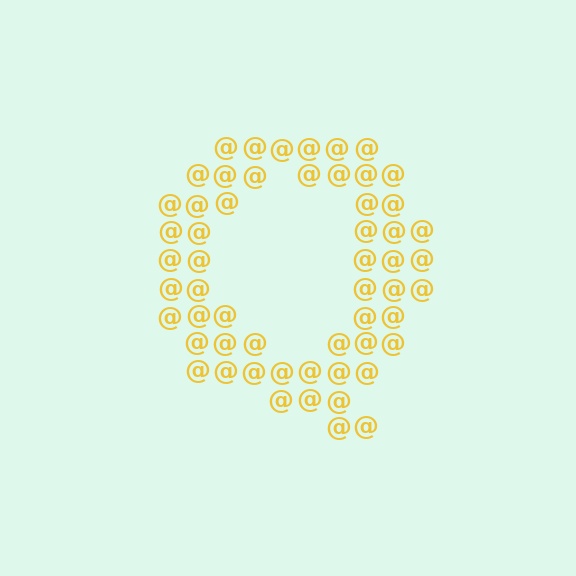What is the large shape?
The large shape is the letter Q.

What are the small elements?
The small elements are at signs.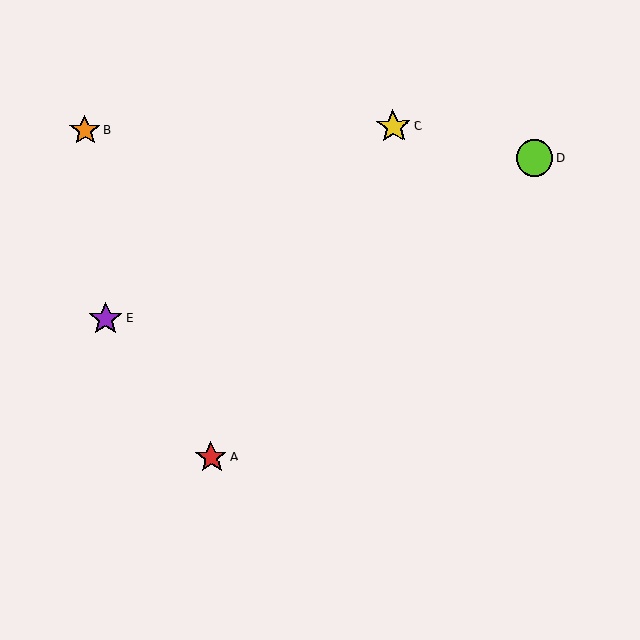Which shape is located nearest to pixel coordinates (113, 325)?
The purple star (labeled E) at (106, 319) is nearest to that location.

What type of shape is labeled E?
Shape E is a purple star.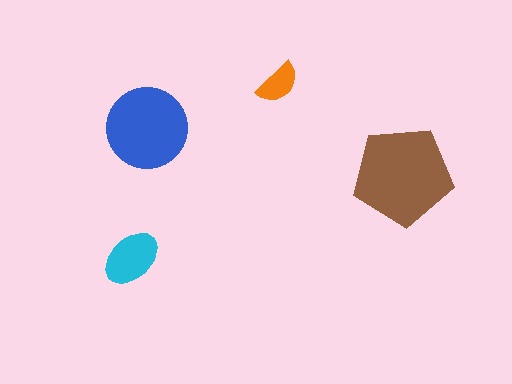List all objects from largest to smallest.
The brown pentagon, the blue circle, the cyan ellipse, the orange semicircle.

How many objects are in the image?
There are 4 objects in the image.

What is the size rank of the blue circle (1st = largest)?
2nd.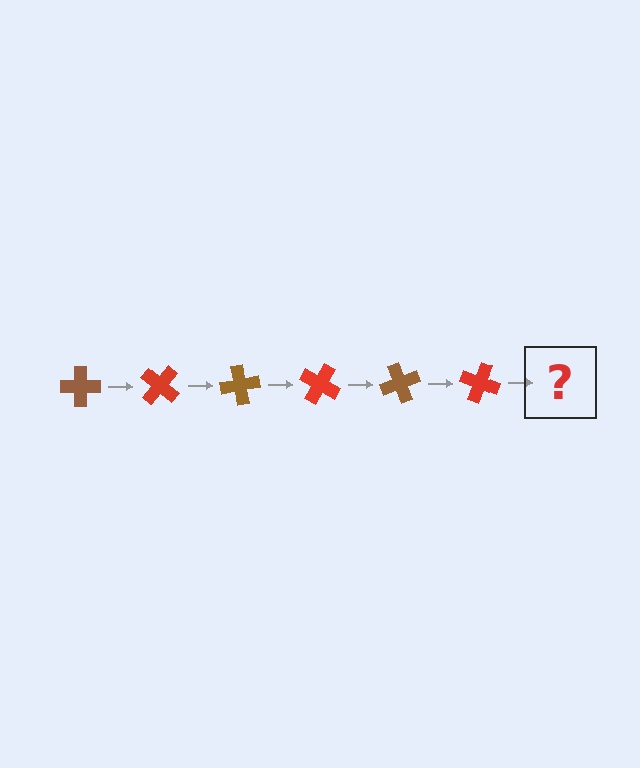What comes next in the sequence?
The next element should be a brown cross, rotated 240 degrees from the start.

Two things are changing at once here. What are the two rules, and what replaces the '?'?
The two rules are that it rotates 40 degrees each step and the color cycles through brown and red. The '?' should be a brown cross, rotated 240 degrees from the start.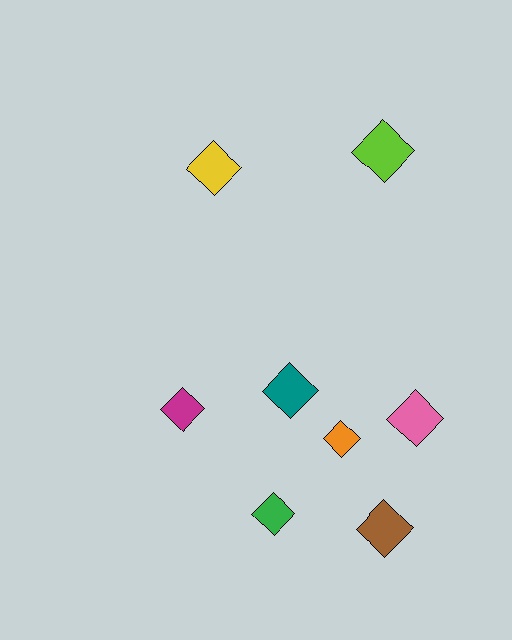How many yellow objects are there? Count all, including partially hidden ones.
There is 1 yellow object.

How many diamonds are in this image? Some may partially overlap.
There are 8 diamonds.